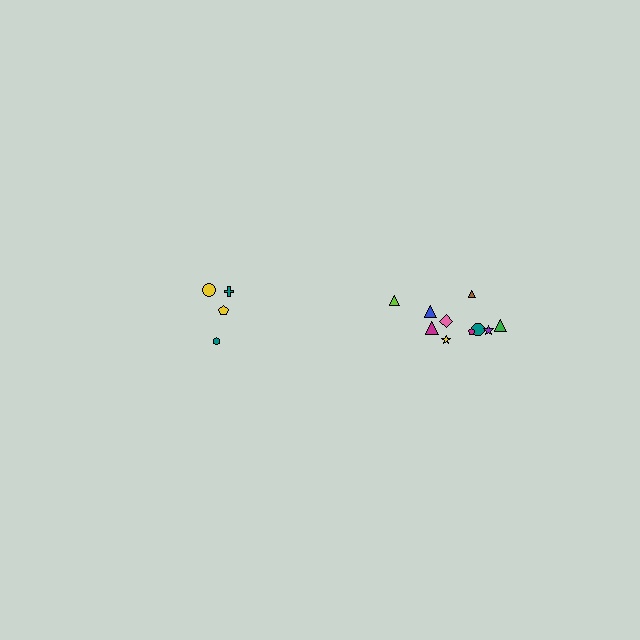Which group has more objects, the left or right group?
The right group.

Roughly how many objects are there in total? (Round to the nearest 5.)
Roughly 15 objects in total.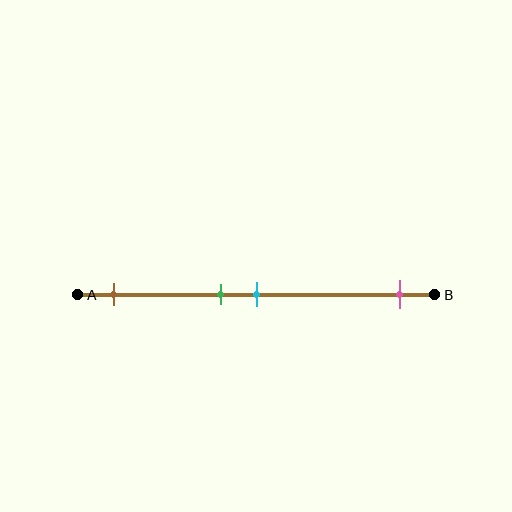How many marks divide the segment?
There are 4 marks dividing the segment.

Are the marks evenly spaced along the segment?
No, the marks are not evenly spaced.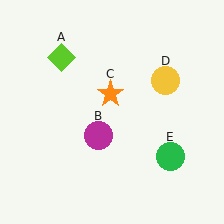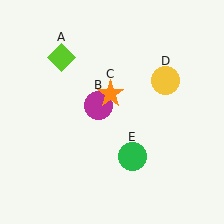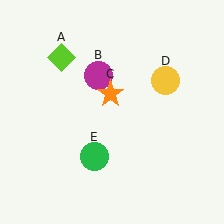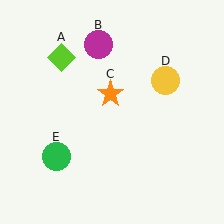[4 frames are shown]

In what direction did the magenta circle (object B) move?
The magenta circle (object B) moved up.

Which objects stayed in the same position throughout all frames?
Lime diamond (object A) and orange star (object C) and yellow circle (object D) remained stationary.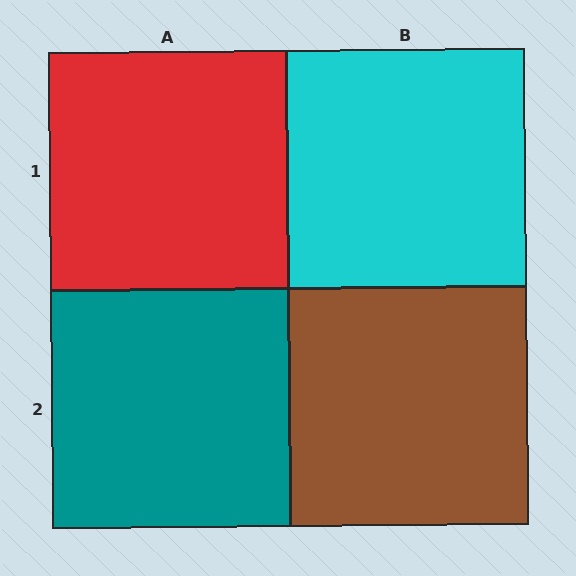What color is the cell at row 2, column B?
Brown.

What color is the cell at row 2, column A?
Teal.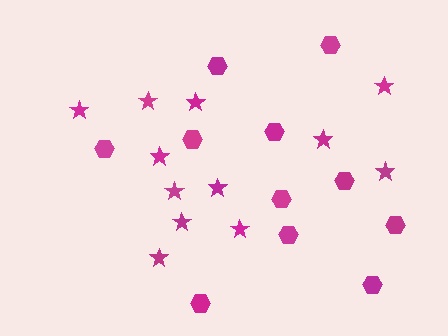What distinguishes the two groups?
There are 2 groups: one group of hexagons (11) and one group of stars (12).